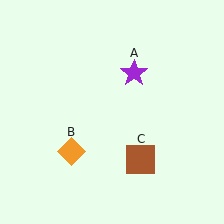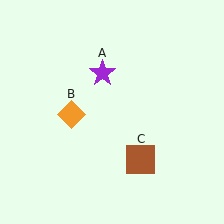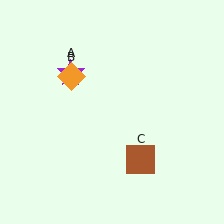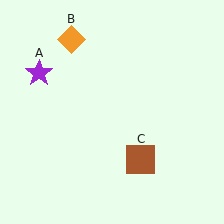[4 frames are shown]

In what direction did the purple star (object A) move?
The purple star (object A) moved left.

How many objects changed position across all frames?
2 objects changed position: purple star (object A), orange diamond (object B).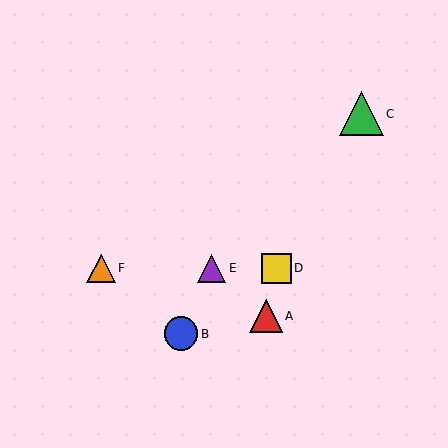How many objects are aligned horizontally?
3 objects (D, E, F) are aligned horizontally.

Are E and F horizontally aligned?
Yes, both are at y≈268.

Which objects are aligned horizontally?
Objects D, E, F are aligned horizontally.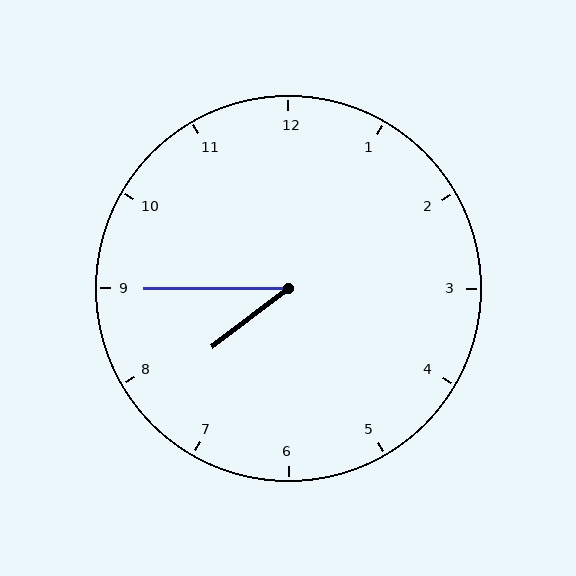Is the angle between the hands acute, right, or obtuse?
It is acute.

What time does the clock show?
7:45.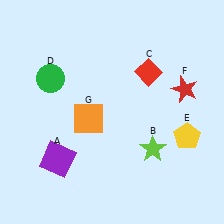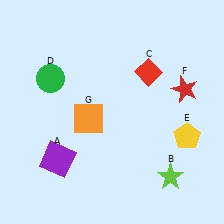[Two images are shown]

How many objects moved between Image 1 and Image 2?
1 object moved between the two images.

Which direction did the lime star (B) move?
The lime star (B) moved down.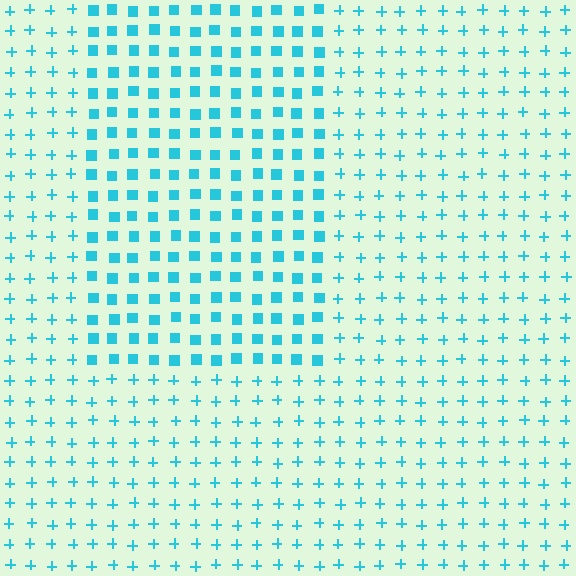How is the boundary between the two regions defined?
The boundary is defined by a change in element shape: squares inside vs. plus signs outside. All elements share the same color and spacing.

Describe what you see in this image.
The image is filled with small cyan elements arranged in a uniform grid. A rectangle-shaped region contains squares, while the surrounding area contains plus signs. The boundary is defined purely by the change in element shape.